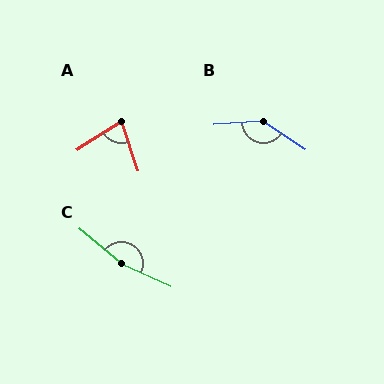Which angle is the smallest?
A, at approximately 76 degrees.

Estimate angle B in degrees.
Approximately 143 degrees.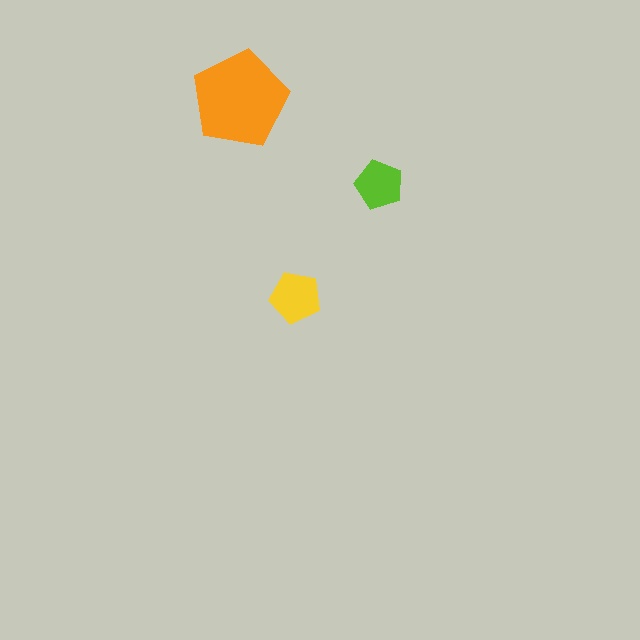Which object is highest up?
The orange pentagon is topmost.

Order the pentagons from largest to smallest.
the orange one, the yellow one, the lime one.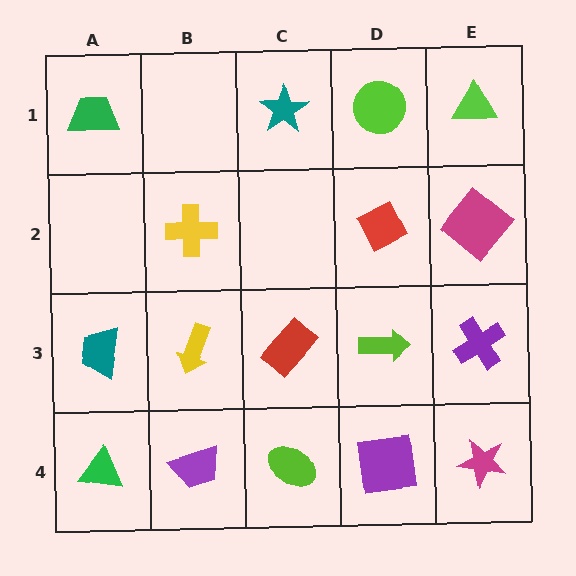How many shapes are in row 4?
5 shapes.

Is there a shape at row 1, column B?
No, that cell is empty.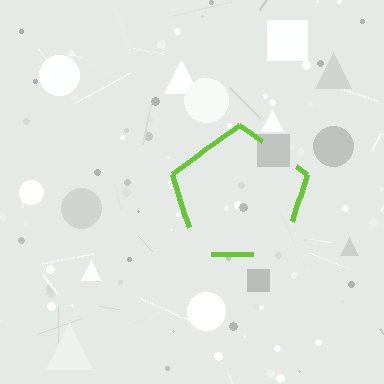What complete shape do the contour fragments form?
The contour fragments form a pentagon.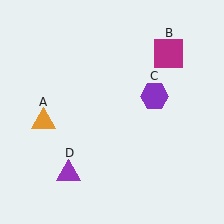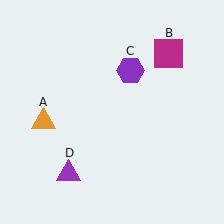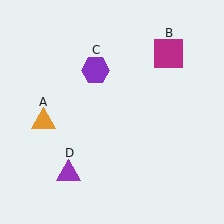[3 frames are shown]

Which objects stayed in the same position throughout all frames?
Orange triangle (object A) and magenta square (object B) and purple triangle (object D) remained stationary.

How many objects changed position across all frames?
1 object changed position: purple hexagon (object C).